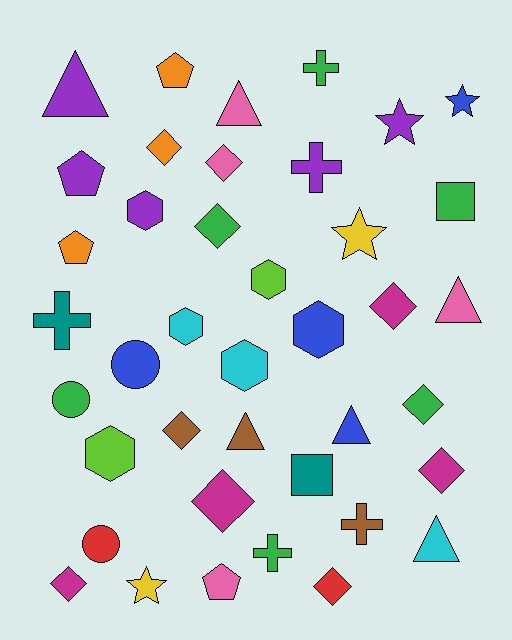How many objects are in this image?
There are 40 objects.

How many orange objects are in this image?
There are 3 orange objects.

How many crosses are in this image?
There are 5 crosses.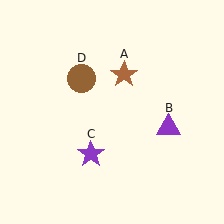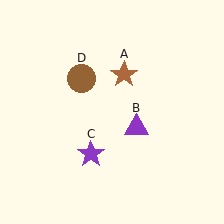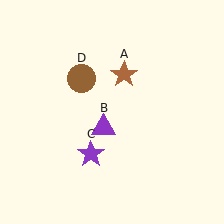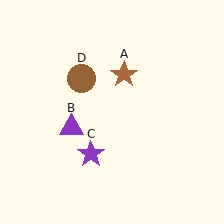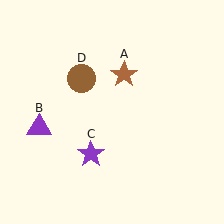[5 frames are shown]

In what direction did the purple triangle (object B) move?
The purple triangle (object B) moved left.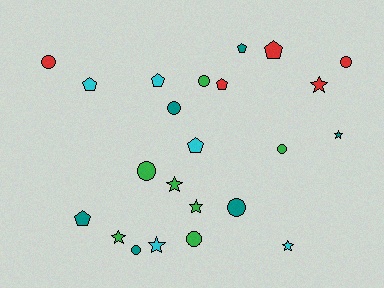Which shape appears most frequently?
Circle, with 9 objects.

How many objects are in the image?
There are 23 objects.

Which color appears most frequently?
Green, with 7 objects.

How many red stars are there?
There is 1 red star.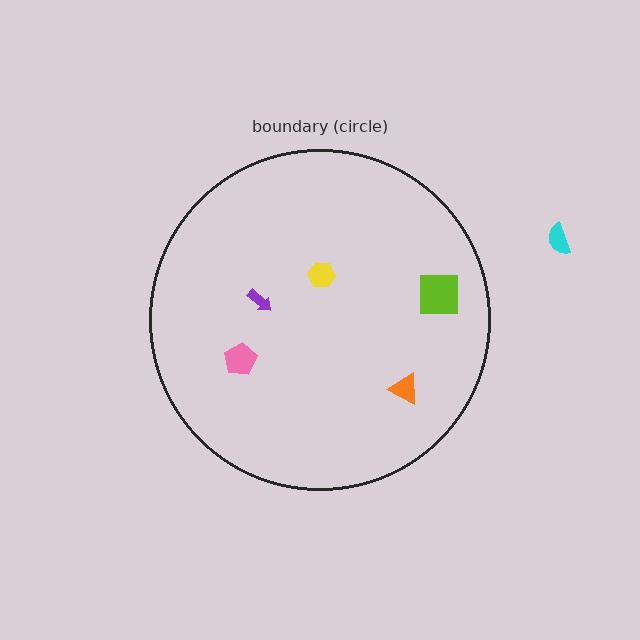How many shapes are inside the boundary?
5 inside, 1 outside.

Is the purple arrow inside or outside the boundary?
Inside.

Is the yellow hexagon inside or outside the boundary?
Inside.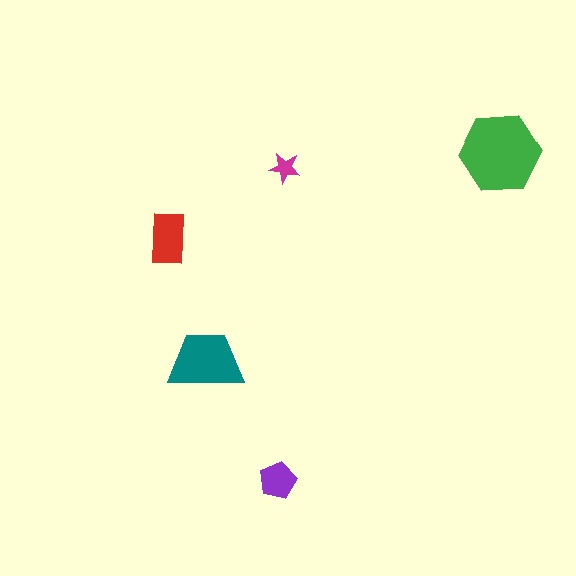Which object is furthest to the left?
The red rectangle is leftmost.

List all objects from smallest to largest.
The magenta star, the purple pentagon, the red rectangle, the teal trapezoid, the green hexagon.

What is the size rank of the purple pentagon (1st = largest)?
4th.